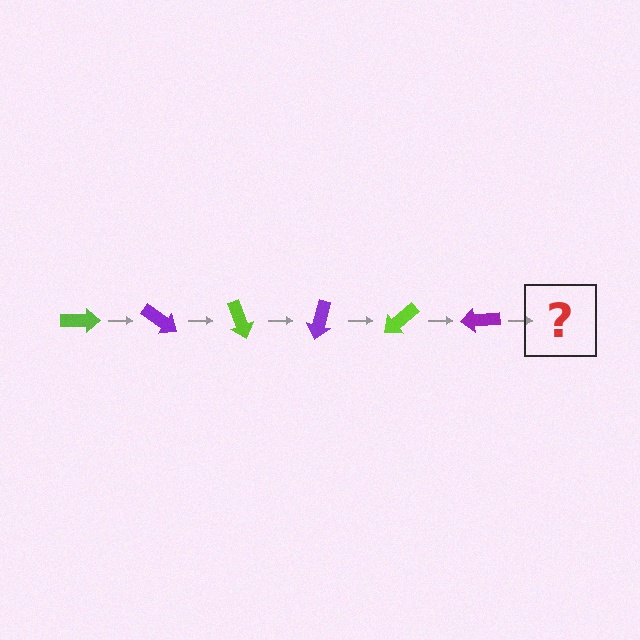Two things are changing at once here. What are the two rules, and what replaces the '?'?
The two rules are that it rotates 35 degrees each step and the color cycles through lime and purple. The '?' should be a lime arrow, rotated 210 degrees from the start.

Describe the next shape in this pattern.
It should be a lime arrow, rotated 210 degrees from the start.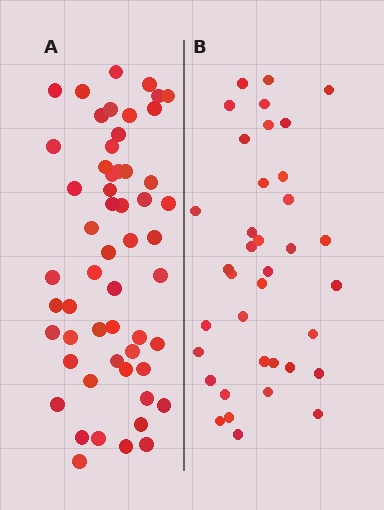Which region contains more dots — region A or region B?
Region A (the left region) has more dots.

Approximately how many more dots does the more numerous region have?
Region A has approximately 20 more dots than region B.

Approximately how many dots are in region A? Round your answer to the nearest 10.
About 60 dots. (The exact count is 55, which rounds to 60.)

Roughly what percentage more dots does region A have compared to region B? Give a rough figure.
About 50% more.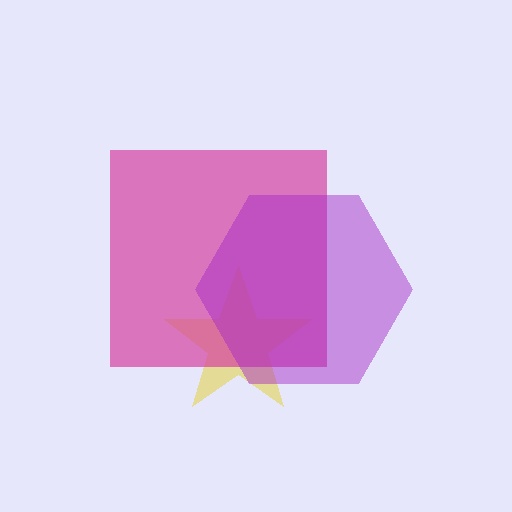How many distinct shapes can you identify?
There are 3 distinct shapes: a yellow star, a magenta square, a purple hexagon.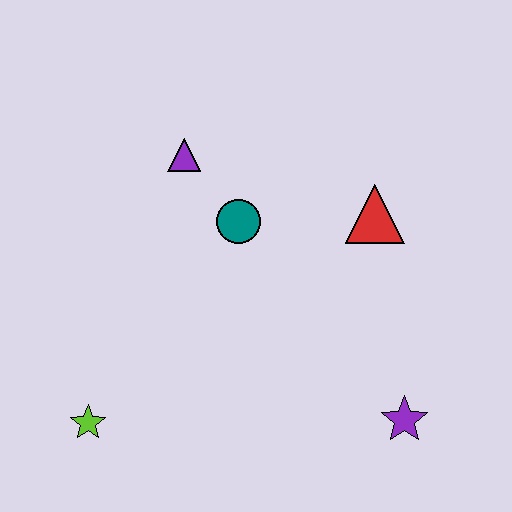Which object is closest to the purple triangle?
The teal circle is closest to the purple triangle.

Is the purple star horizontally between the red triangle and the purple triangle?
No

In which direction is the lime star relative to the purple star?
The lime star is to the left of the purple star.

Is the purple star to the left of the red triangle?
No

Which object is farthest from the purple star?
The purple triangle is farthest from the purple star.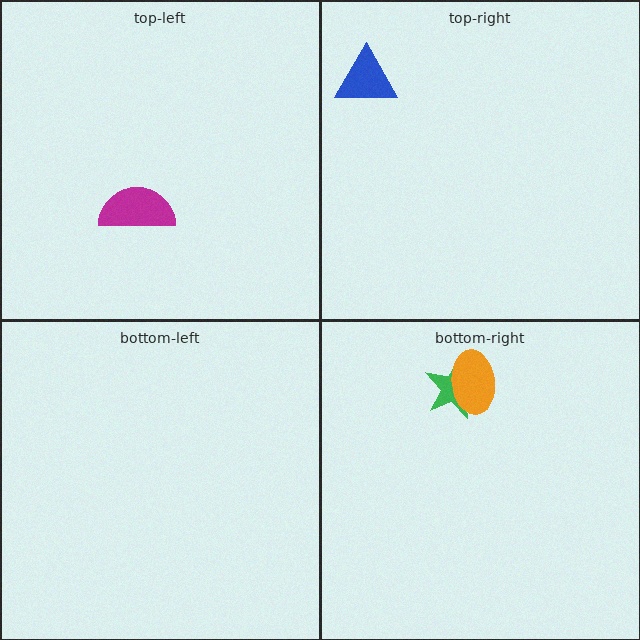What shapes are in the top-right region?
The blue triangle.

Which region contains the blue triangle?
The top-right region.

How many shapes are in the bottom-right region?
2.